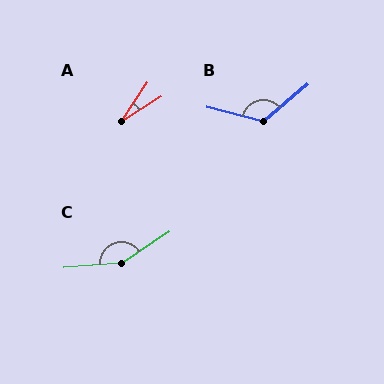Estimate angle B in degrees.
Approximately 126 degrees.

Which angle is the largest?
C, at approximately 151 degrees.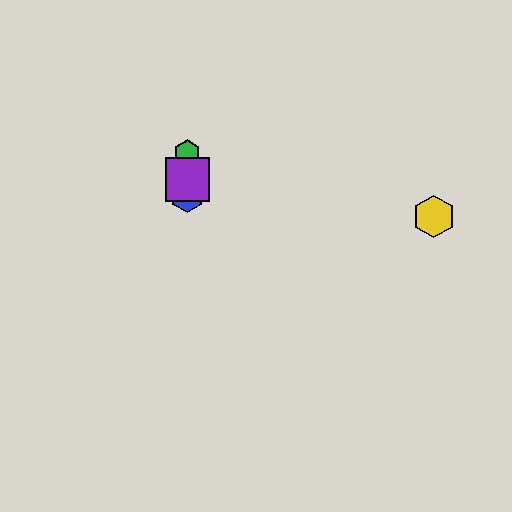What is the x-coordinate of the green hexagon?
The green hexagon is at x≈187.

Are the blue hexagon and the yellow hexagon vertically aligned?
No, the blue hexagon is at x≈187 and the yellow hexagon is at x≈434.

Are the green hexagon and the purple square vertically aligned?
Yes, both are at x≈187.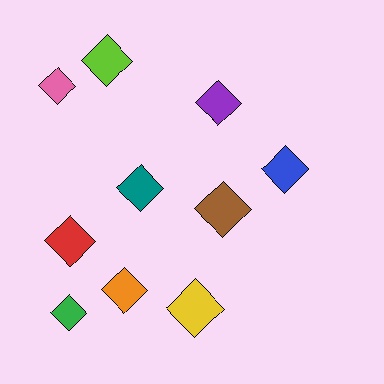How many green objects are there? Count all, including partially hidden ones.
There is 1 green object.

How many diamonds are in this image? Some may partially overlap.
There are 10 diamonds.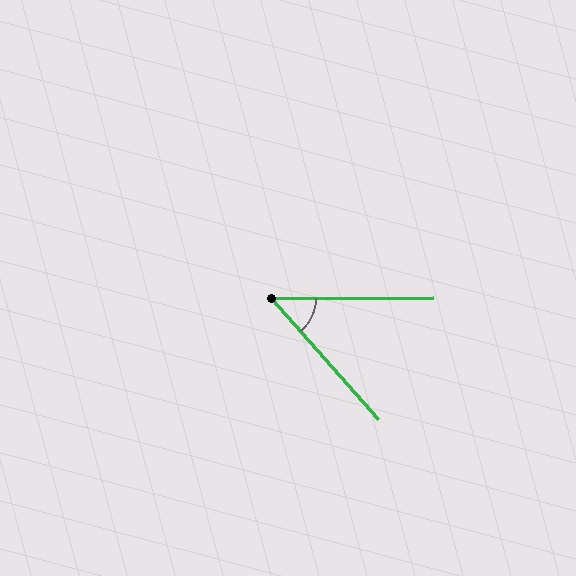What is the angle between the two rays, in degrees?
Approximately 49 degrees.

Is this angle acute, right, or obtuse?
It is acute.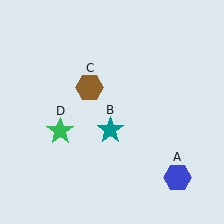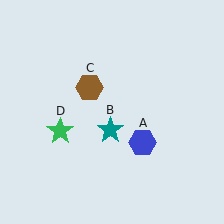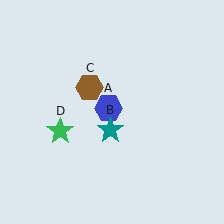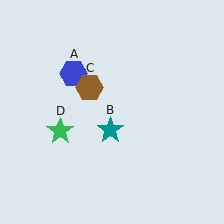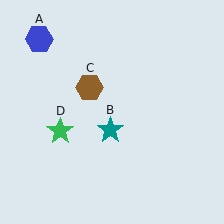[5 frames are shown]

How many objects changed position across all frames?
1 object changed position: blue hexagon (object A).